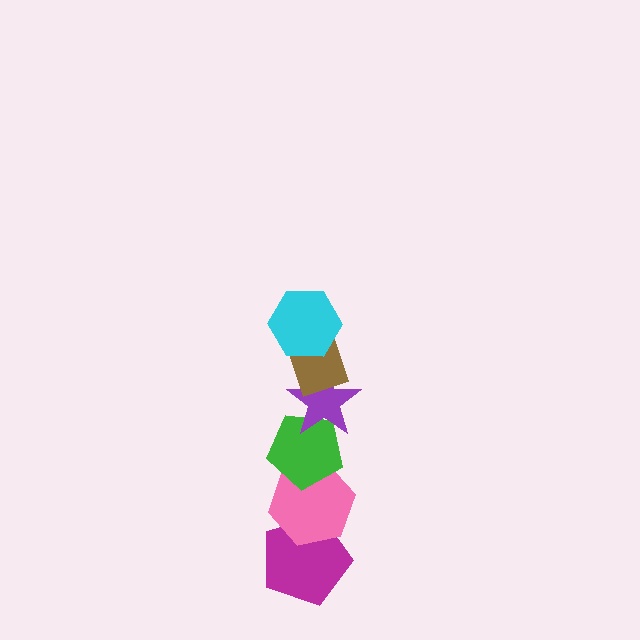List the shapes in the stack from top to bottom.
From top to bottom: the cyan hexagon, the brown diamond, the purple star, the green pentagon, the pink hexagon, the magenta pentagon.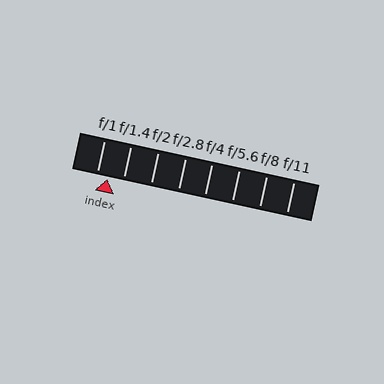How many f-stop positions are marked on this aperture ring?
There are 8 f-stop positions marked.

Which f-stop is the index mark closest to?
The index mark is closest to f/1.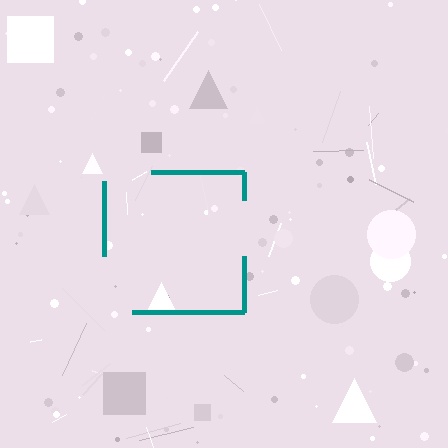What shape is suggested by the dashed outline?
The dashed outline suggests a square.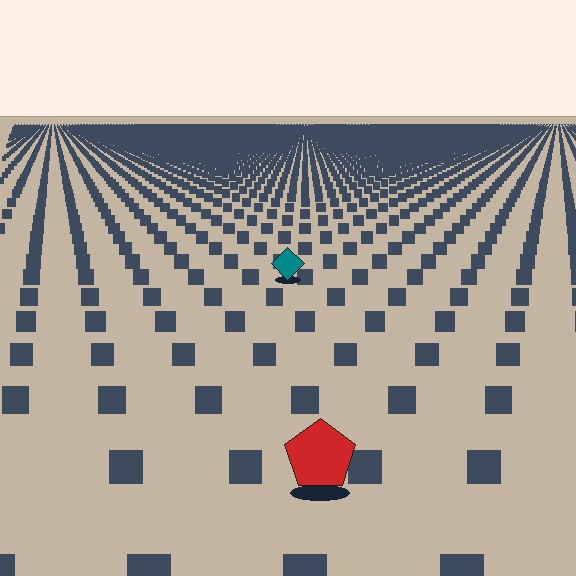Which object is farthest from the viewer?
The teal diamond is farthest from the viewer. It appears smaller and the ground texture around it is denser.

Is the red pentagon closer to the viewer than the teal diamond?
Yes. The red pentagon is closer — you can tell from the texture gradient: the ground texture is coarser near it.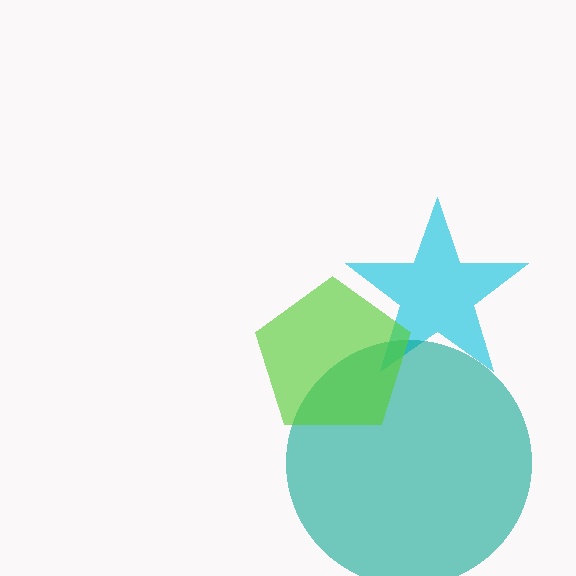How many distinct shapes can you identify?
There are 3 distinct shapes: a cyan star, a teal circle, a lime pentagon.